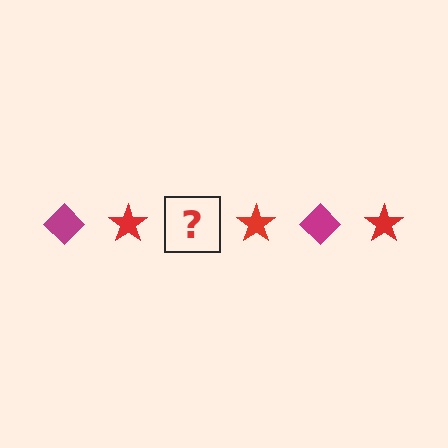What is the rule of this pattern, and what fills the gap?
The rule is that the pattern alternates between magenta diamond and red star. The gap should be filled with a magenta diamond.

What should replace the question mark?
The question mark should be replaced with a magenta diamond.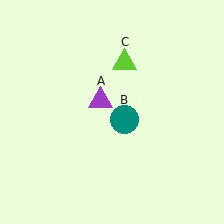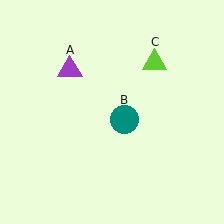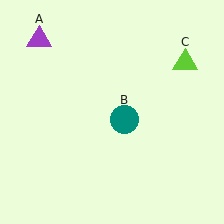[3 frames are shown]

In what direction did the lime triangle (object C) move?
The lime triangle (object C) moved right.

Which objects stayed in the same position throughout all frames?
Teal circle (object B) remained stationary.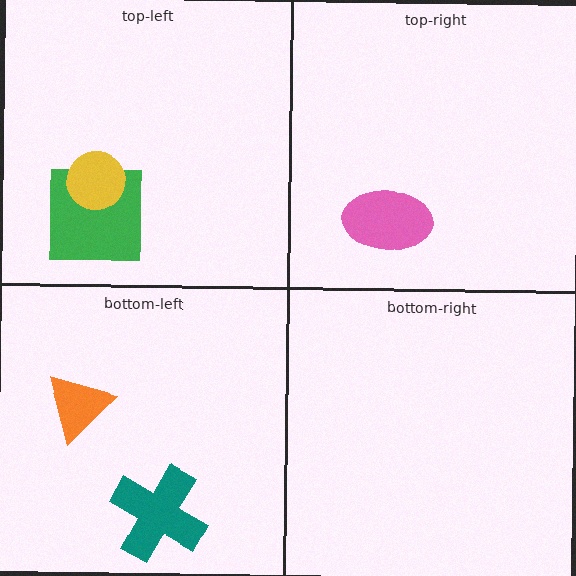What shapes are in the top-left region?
The green square, the yellow circle.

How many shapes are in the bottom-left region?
2.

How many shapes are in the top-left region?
2.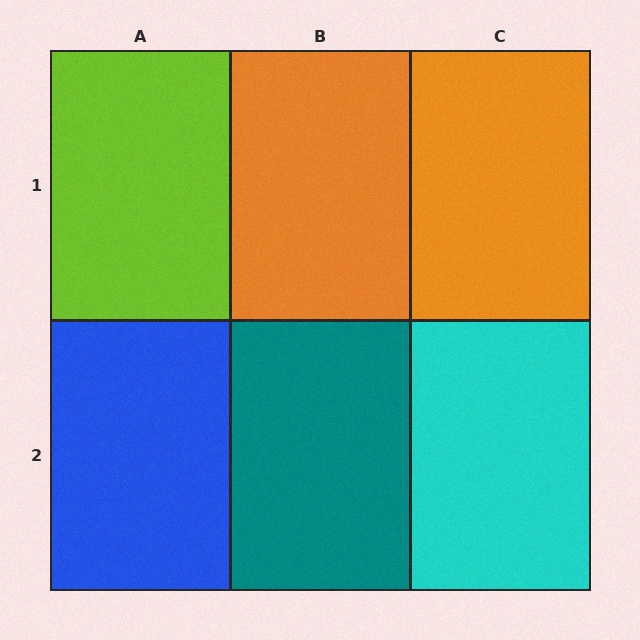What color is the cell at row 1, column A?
Lime.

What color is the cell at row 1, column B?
Orange.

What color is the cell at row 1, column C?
Orange.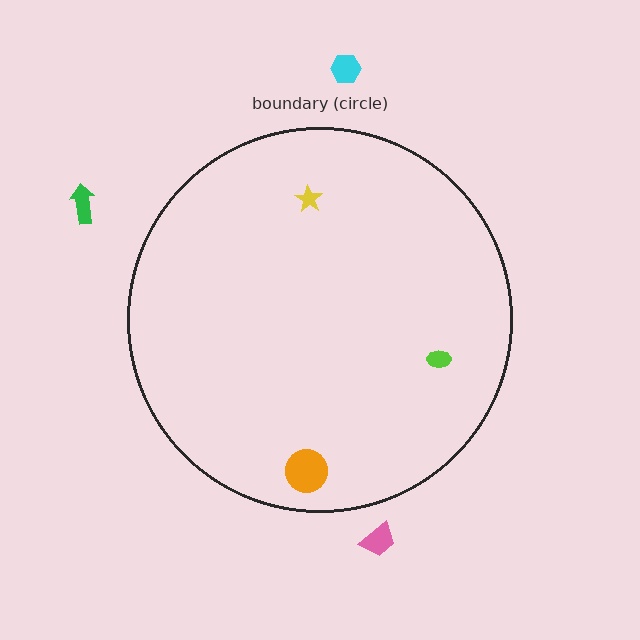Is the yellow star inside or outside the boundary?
Inside.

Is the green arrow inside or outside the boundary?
Outside.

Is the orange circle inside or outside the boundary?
Inside.